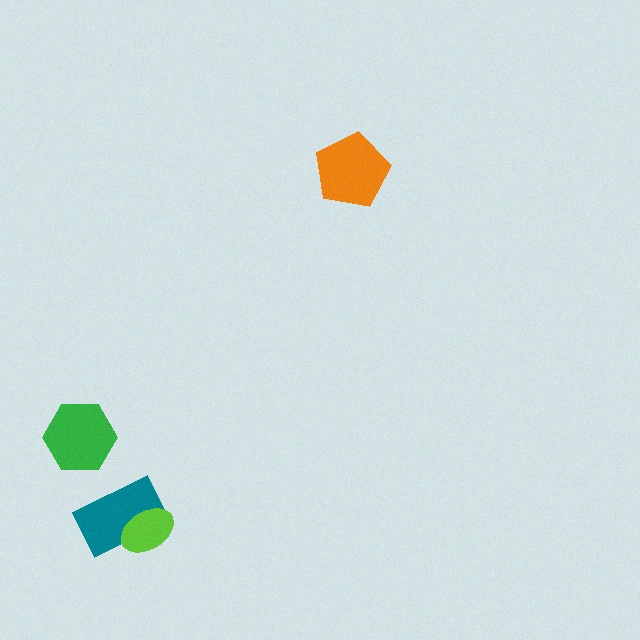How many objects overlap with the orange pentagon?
0 objects overlap with the orange pentagon.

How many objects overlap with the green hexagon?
0 objects overlap with the green hexagon.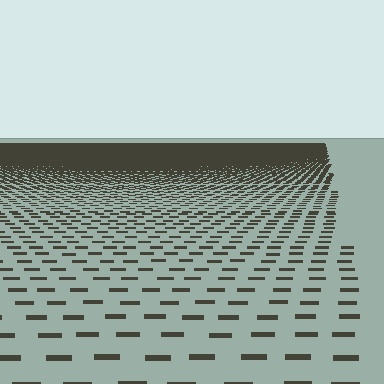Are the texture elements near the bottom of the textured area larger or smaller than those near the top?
Larger. Near the bottom, elements are closer to the viewer and appear at a bigger on-screen size.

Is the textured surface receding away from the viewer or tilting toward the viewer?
The surface is receding away from the viewer. Texture elements get smaller and denser toward the top.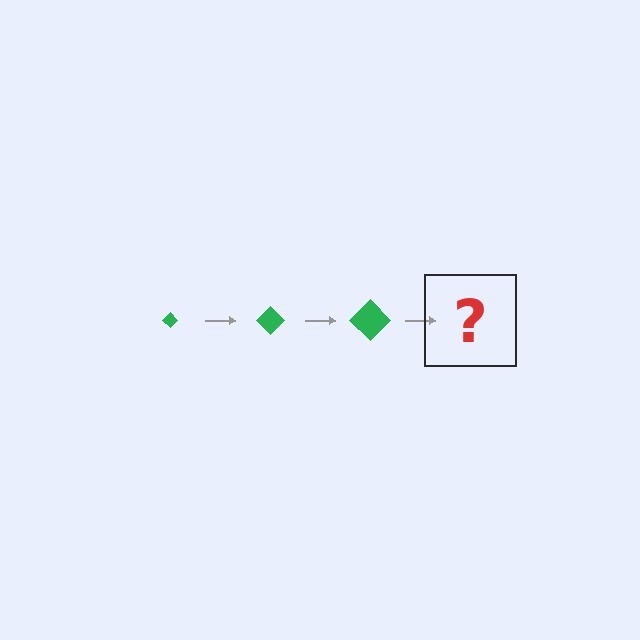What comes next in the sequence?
The next element should be a green diamond, larger than the previous one.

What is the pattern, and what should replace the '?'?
The pattern is that the diamond gets progressively larger each step. The '?' should be a green diamond, larger than the previous one.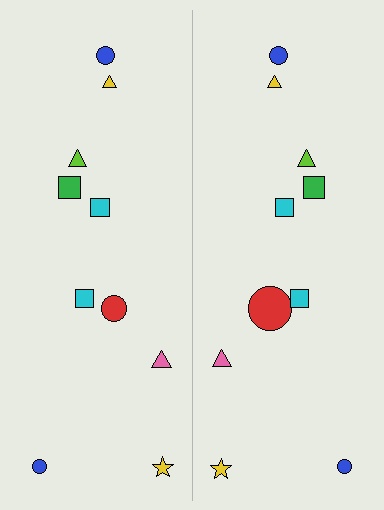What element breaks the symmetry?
The red circle on the right side has a different size than its mirror counterpart.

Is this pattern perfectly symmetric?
No, the pattern is not perfectly symmetric. The red circle on the right side has a different size than its mirror counterpart.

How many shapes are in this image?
There are 20 shapes in this image.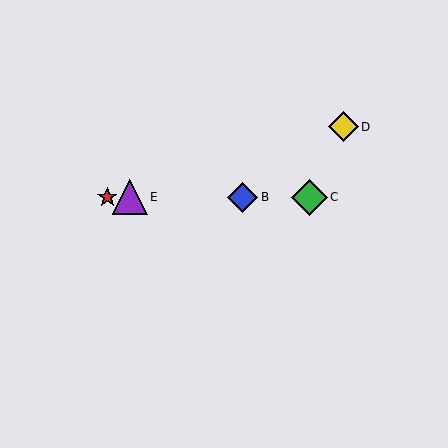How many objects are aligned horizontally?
4 objects (A, B, C, E) are aligned horizontally.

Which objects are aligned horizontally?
Objects A, B, C, E are aligned horizontally.